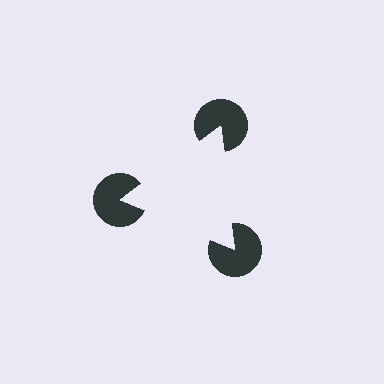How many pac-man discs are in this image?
There are 3 — one at each vertex of the illusory triangle.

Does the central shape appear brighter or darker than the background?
It typically appears slightly brighter than the background, even though no actual brightness change is drawn.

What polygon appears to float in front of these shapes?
An illusory triangle — its edges are inferred from the aligned wedge cuts in the pac-man discs, not physically drawn.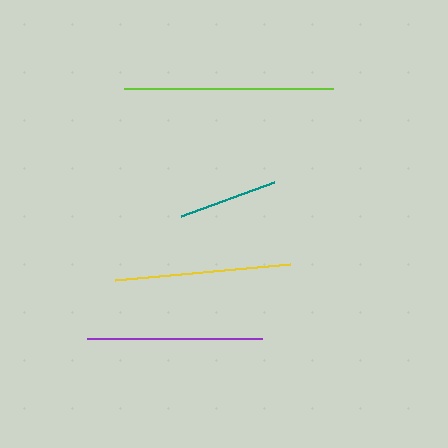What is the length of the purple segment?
The purple segment is approximately 175 pixels long.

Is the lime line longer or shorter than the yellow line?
The lime line is longer than the yellow line.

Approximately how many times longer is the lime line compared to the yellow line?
The lime line is approximately 1.2 times the length of the yellow line.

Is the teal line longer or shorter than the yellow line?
The yellow line is longer than the teal line.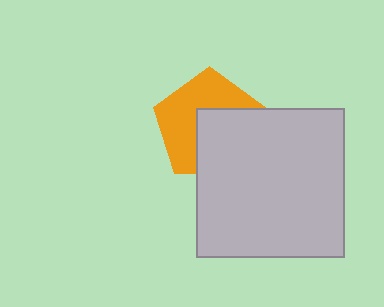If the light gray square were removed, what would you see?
You would see the complete orange pentagon.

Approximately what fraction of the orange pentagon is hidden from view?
Roughly 47% of the orange pentagon is hidden behind the light gray square.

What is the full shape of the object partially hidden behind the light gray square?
The partially hidden object is an orange pentagon.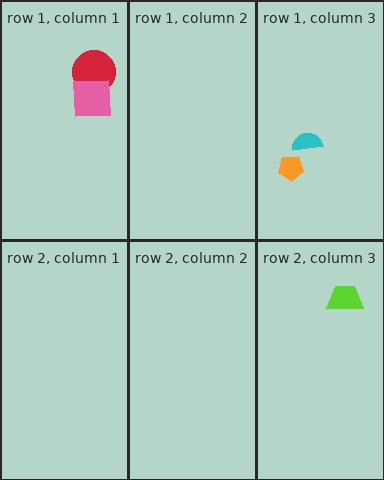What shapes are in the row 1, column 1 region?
The red circle, the pink square.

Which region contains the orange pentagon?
The row 1, column 3 region.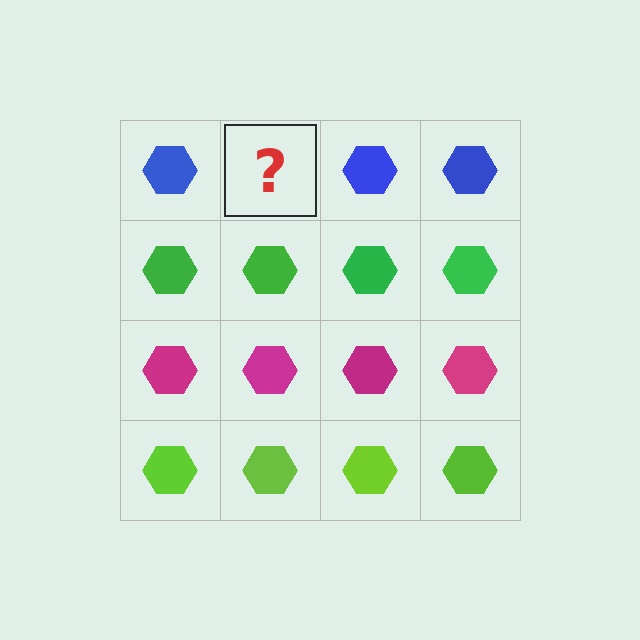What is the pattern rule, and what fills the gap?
The rule is that each row has a consistent color. The gap should be filled with a blue hexagon.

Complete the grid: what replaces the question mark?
The question mark should be replaced with a blue hexagon.